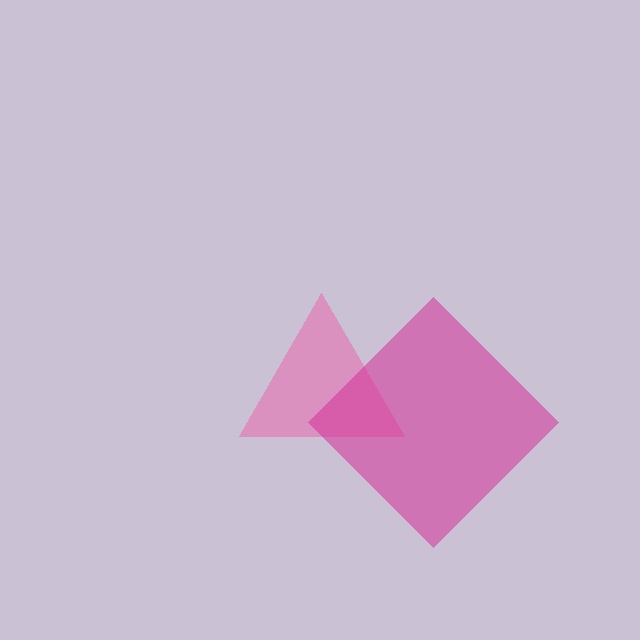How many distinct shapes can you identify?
There are 2 distinct shapes: a pink triangle, a magenta diamond.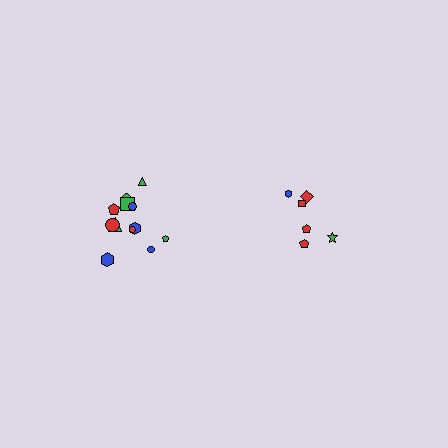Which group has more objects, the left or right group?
The left group.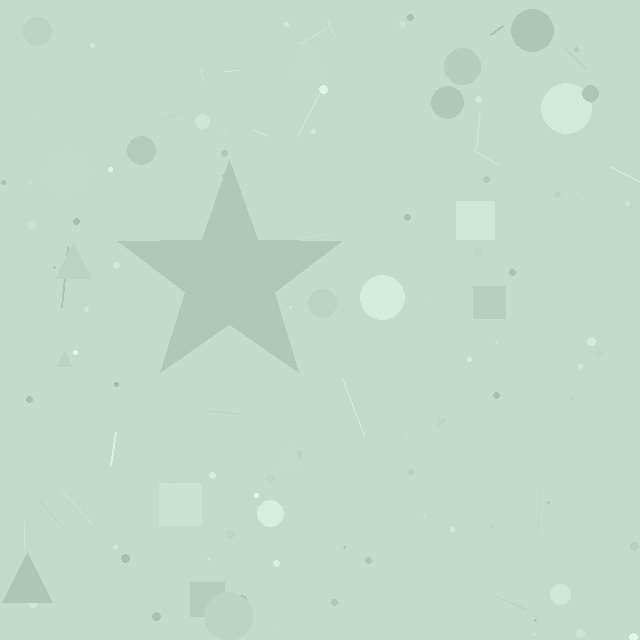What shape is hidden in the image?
A star is hidden in the image.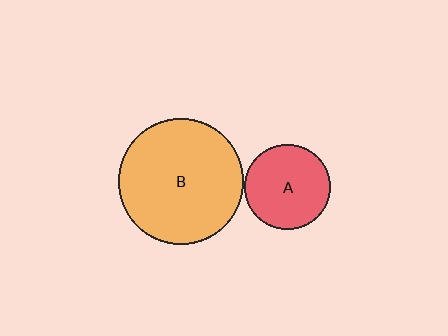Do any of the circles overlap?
No, none of the circles overlap.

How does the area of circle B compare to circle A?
Approximately 2.2 times.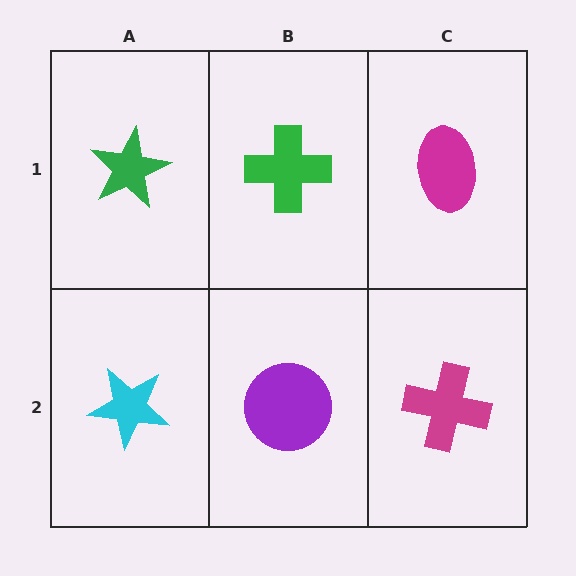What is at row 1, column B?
A green cross.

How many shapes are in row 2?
3 shapes.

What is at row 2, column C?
A magenta cross.